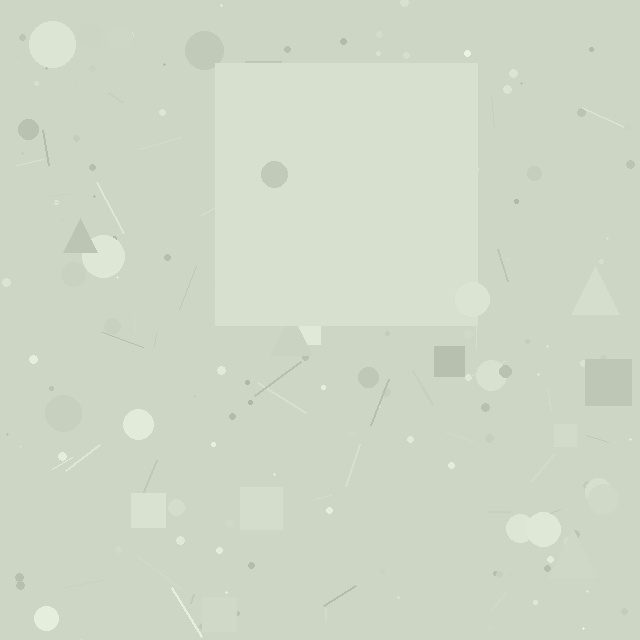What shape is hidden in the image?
A square is hidden in the image.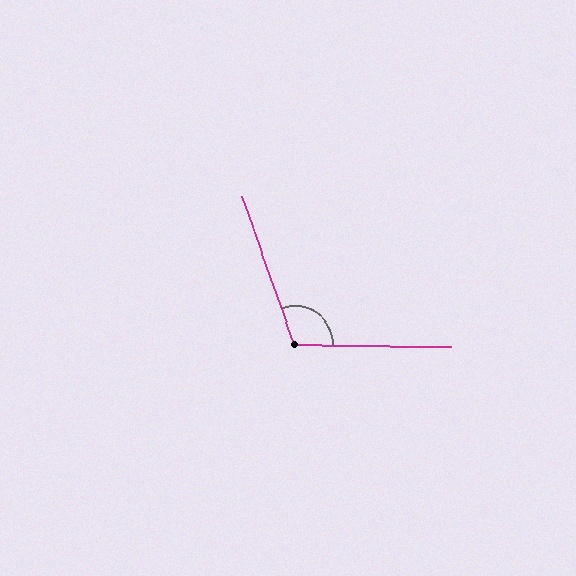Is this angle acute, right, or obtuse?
It is obtuse.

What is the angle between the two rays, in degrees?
Approximately 110 degrees.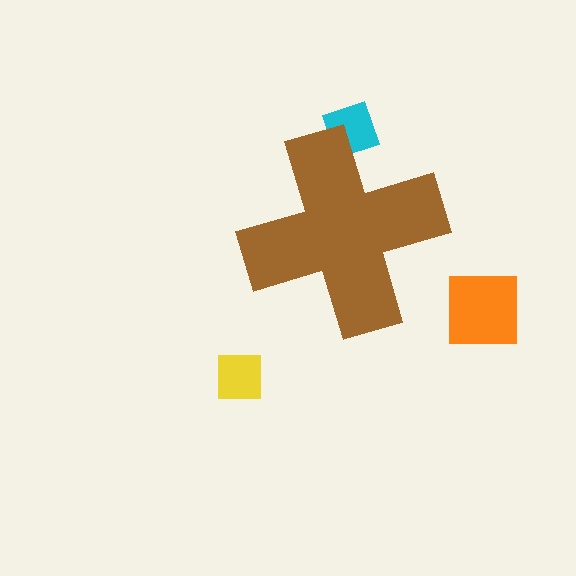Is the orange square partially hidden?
No, the orange square is fully visible.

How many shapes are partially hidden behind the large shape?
1 shape is partially hidden.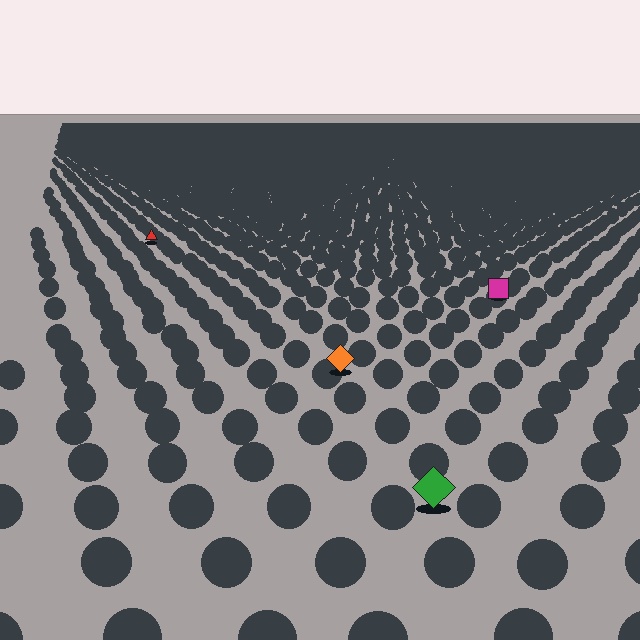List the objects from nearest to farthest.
From nearest to farthest: the green diamond, the orange diamond, the magenta square, the red triangle.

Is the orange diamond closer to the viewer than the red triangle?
Yes. The orange diamond is closer — you can tell from the texture gradient: the ground texture is coarser near it.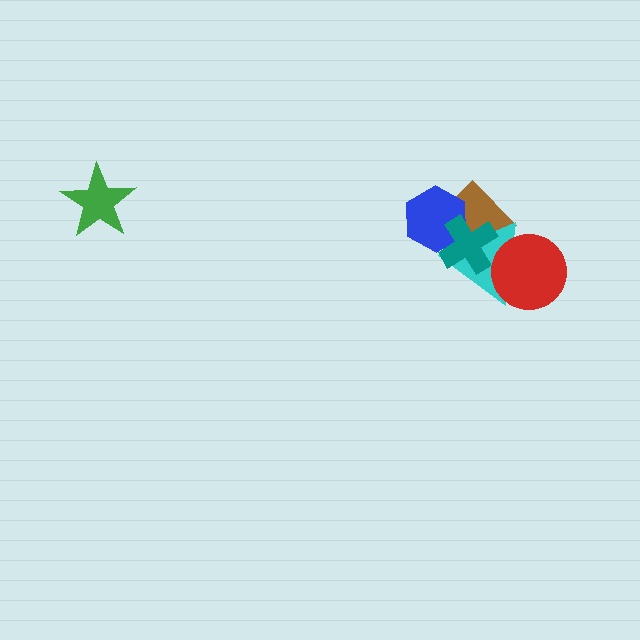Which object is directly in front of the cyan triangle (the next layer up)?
The blue hexagon is directly in front of the cyan triangle.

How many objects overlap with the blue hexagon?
3 objects overlap with the blue hexagon.